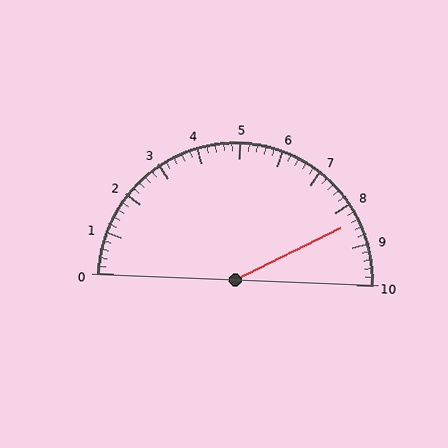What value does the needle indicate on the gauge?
The needle indicates approximately 8.4.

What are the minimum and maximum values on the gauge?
The gauge ranges from 0 to 10.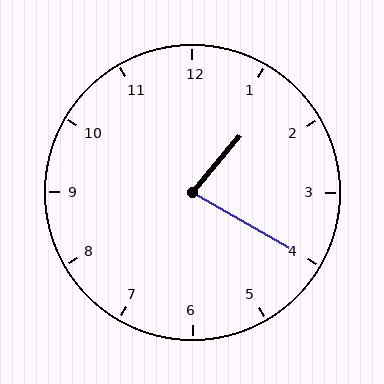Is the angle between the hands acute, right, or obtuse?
It is acute.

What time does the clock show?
1:20.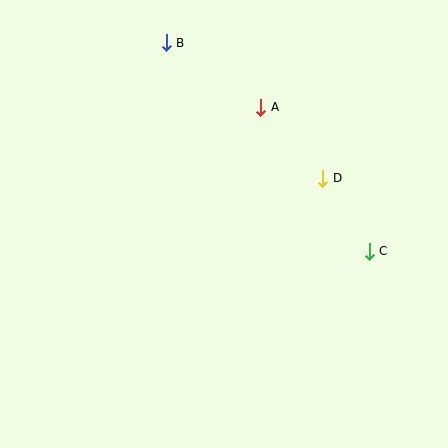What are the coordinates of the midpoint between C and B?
The midpoint between C and B is at (268, 147).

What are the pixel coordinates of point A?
Point A is at (261, 107).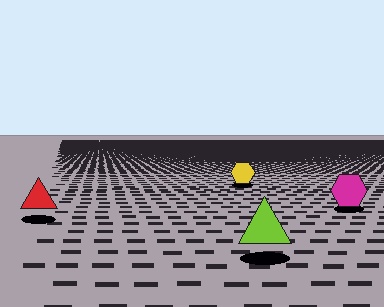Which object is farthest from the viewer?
The yellow hexagon is farthest from the viewer. It appears smaller and the ground texture around it is denser.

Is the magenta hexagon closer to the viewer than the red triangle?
No. The red triangle is closer — you can tell from the texture gradient: the ground texture is coarser near it.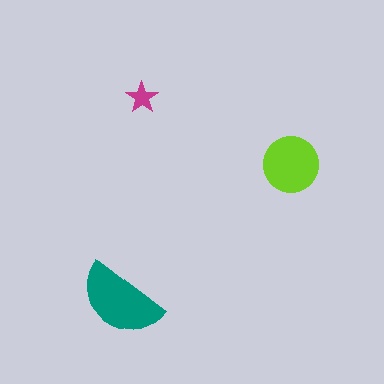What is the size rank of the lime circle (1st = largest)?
2nd.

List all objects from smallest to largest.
The magenta star, the lime circle, the teal semicircle.